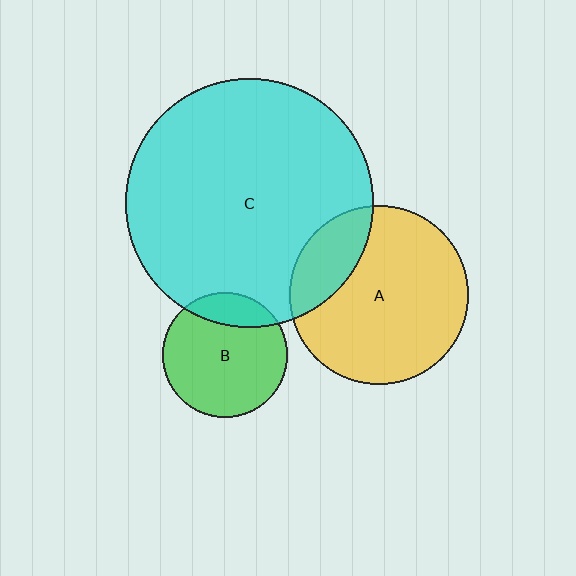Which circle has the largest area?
Circle C (cyan).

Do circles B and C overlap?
Yes.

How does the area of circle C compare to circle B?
Approximately 4.0 times.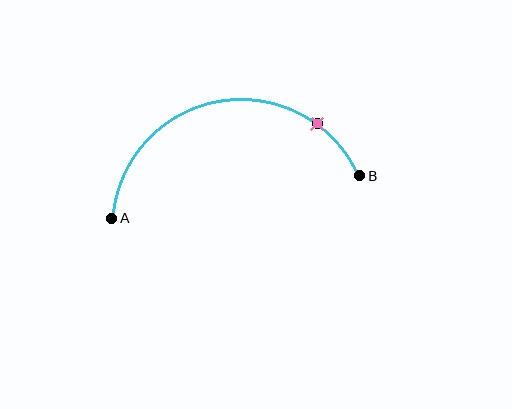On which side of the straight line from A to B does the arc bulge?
The arc bulges above the straight line connecting A and B.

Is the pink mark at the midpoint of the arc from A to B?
No. The pink mark lies on the arc but is closer to endpoint B. The arc midpoint would be at the point on the curve equidistant along the arc from both A and B.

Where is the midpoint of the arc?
The arc midpoint is the point on the curve farthest from the straight line joining A and B. It sits above that line.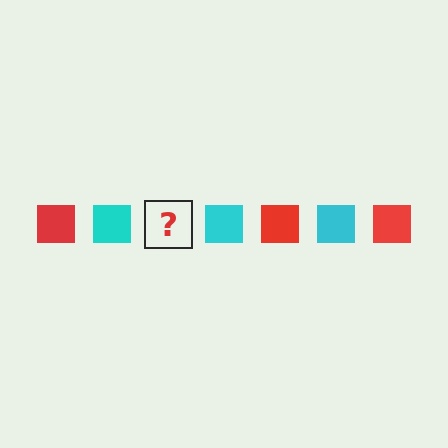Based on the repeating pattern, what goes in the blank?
The blank should be a red square.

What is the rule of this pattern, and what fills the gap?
The rule is that the pattern cycles through red, cyan squares. The gap should be filled with a red square.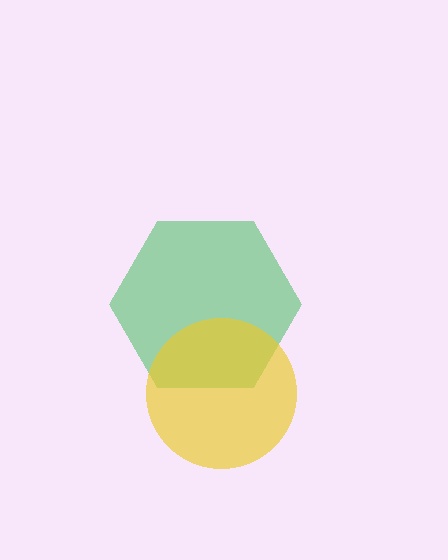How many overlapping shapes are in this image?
There are 2 overlapping shapes in the image.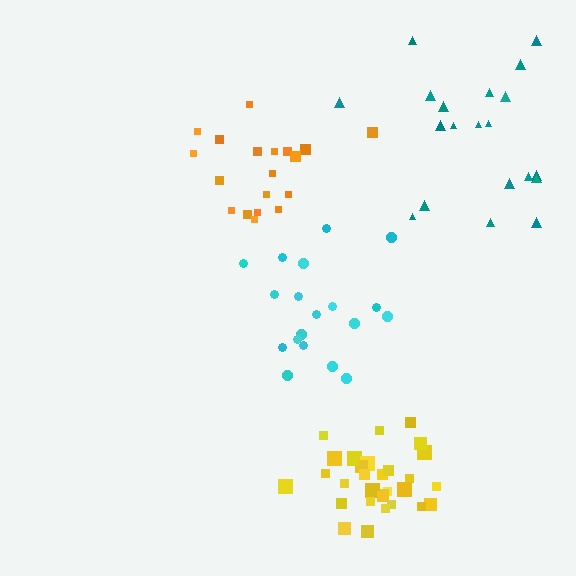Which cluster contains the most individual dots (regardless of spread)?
Yellow (31).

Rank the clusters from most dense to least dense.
yellow, orange, cyan, teal.